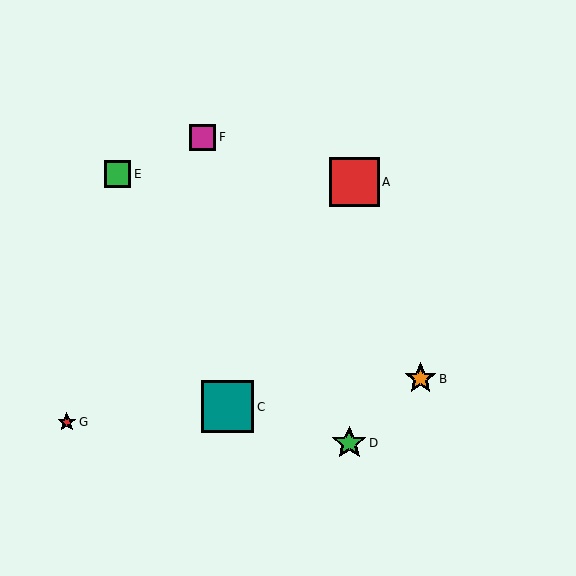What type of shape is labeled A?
Shape A is a red square.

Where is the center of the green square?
The center of the green square is at (117, 174).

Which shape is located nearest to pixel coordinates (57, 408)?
The red star (labeled G) at (67, 422) is nearest to that location.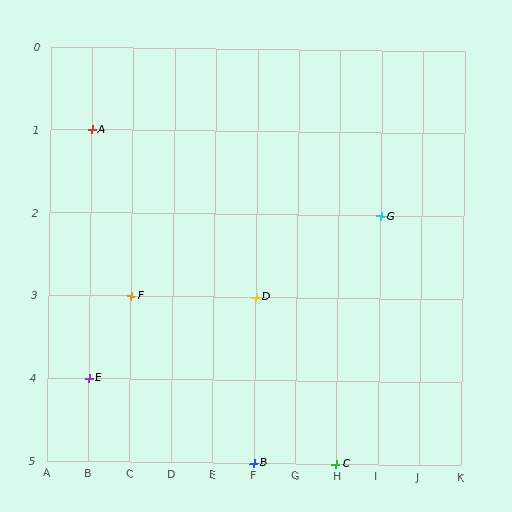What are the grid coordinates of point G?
Point G is at grid coordinates (I, 2).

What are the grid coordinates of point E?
Point E is at grid coordinates (B, 4).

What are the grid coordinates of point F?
Point F is at grid coordinates (C, 3).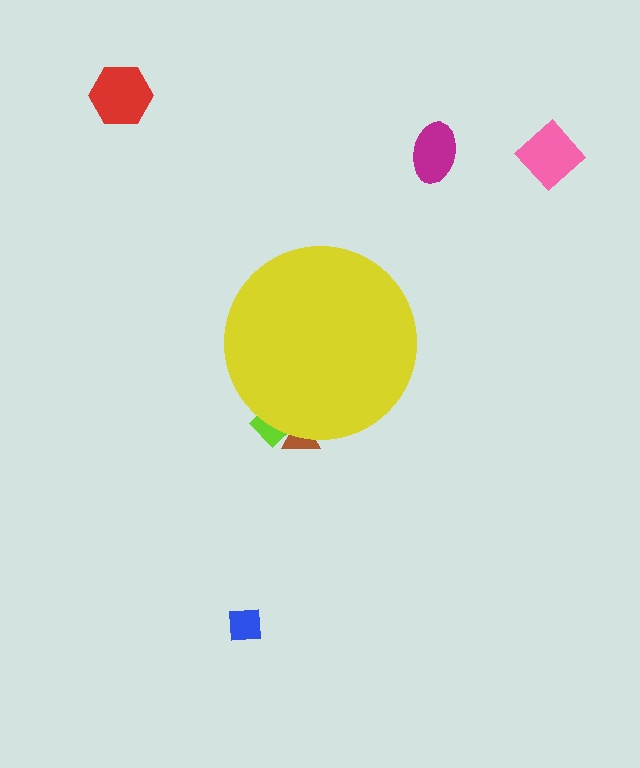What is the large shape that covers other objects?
A yellow circle.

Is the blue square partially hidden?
No, the blue square is fully visible.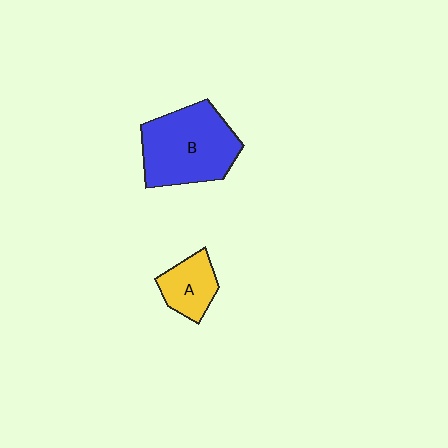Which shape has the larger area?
Shape B (blue).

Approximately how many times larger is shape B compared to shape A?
Approximately 2.2 times.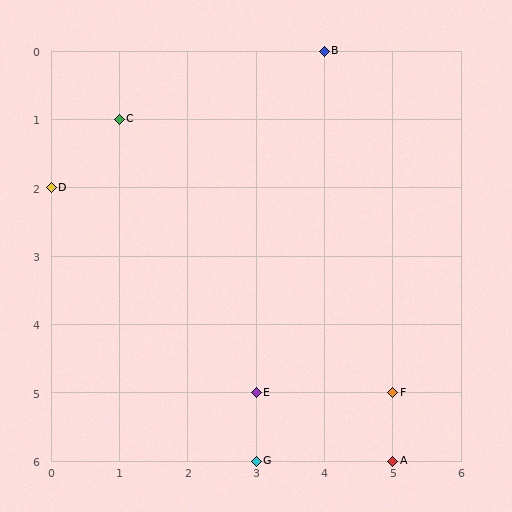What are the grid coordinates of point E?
Point E is at grid coordinates (3, 5).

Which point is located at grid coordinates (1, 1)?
Point C is at (1, 1).